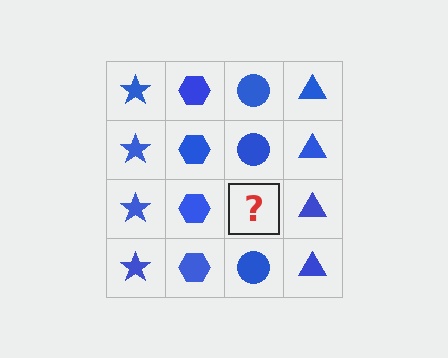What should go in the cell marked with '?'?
The missing cell should contain a blue circle.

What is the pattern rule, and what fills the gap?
The rule is that each column has a consistent shape. The gap should be filled with a blue circle.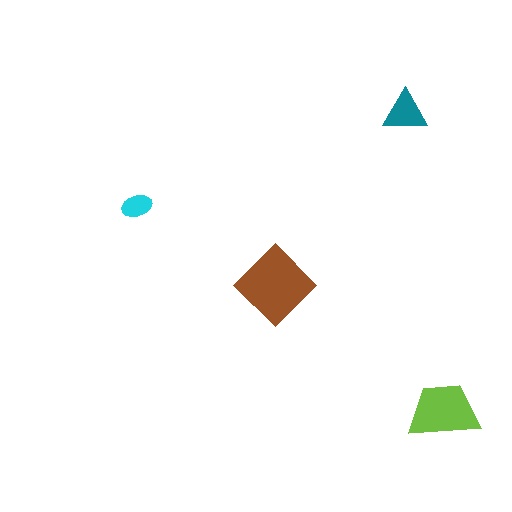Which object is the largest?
The brown diamond.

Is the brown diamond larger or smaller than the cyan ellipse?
Larger.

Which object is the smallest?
The cyan ellipse.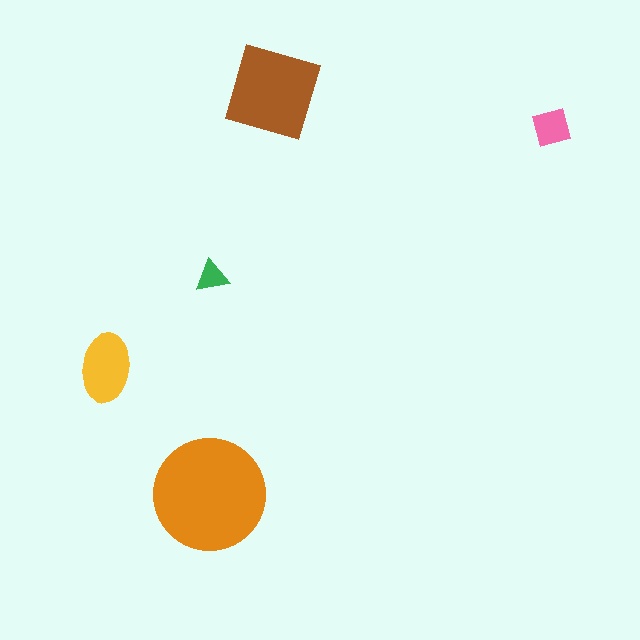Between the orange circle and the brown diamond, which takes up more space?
The orange circle.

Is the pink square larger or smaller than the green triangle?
Larger.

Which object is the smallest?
The green triangle.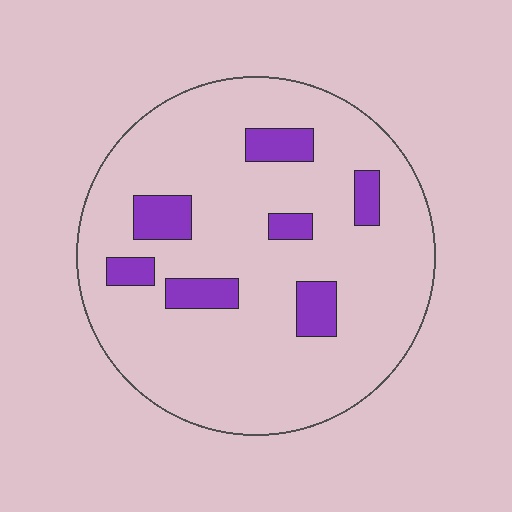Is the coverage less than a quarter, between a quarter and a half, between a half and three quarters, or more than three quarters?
Less than a quarter.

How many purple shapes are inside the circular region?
7.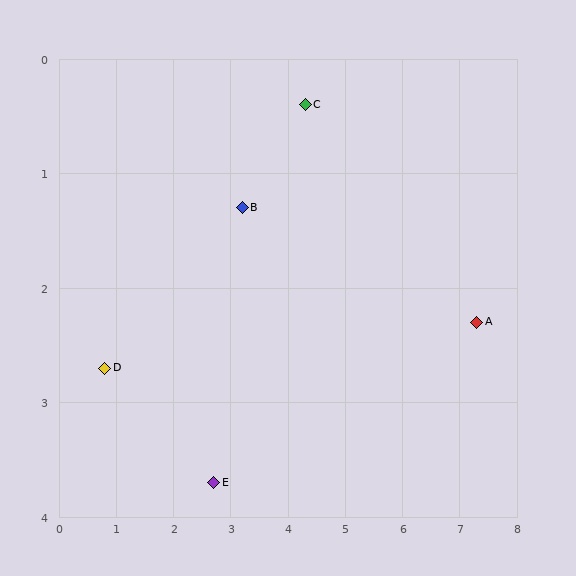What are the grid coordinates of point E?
Point E is at approximately (2.7, 3.7).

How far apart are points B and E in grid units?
Points B and E are about 2.5 grid units apart.